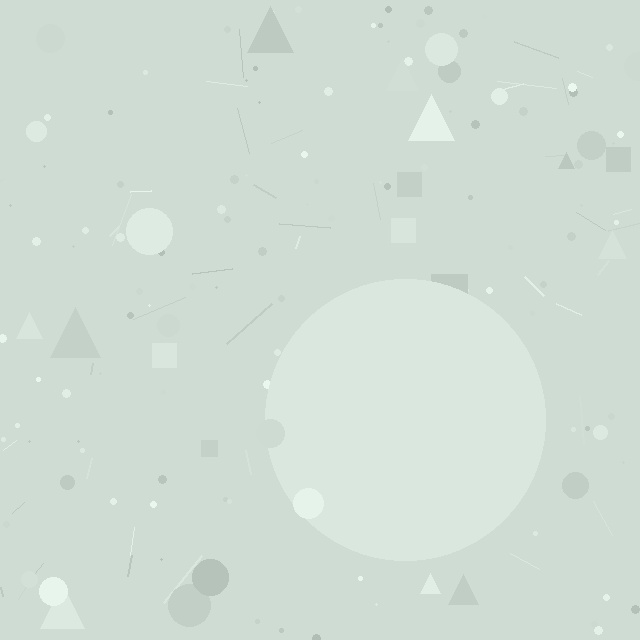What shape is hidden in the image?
A circle is hidden in the image.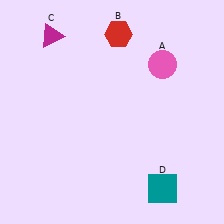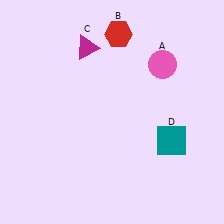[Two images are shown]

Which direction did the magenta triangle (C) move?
The magenta triangle (C) moved right.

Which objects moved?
The objects that moved are: the magenta triangle (C), the teal square (D).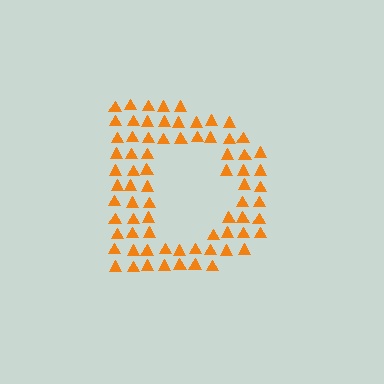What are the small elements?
The small elements are triangles.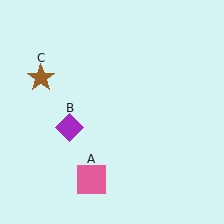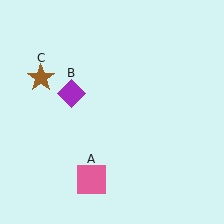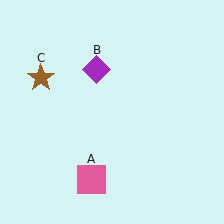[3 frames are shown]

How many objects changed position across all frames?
1 object changed position: purple diamond (object B).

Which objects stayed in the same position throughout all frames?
Pink square (object A) and brown star (object C) remained stationary.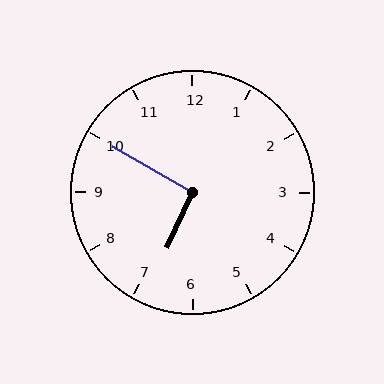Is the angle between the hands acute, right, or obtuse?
It is right.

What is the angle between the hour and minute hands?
Approximately 95 degrees.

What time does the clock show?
6:50.